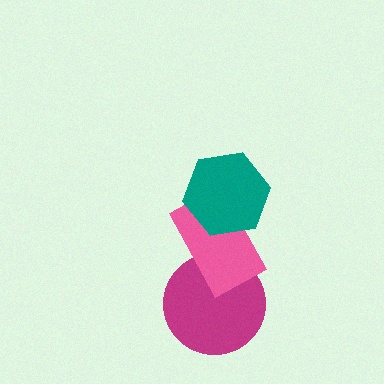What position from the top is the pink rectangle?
The pink rectangle is 2nd from the top.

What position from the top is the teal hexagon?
The teal hexagon is 1st from the top.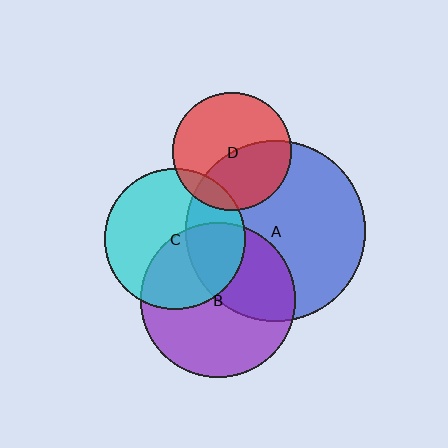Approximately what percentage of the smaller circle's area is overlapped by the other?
Approximately 35%.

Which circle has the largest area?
Circle A (blue).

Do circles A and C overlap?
Yes.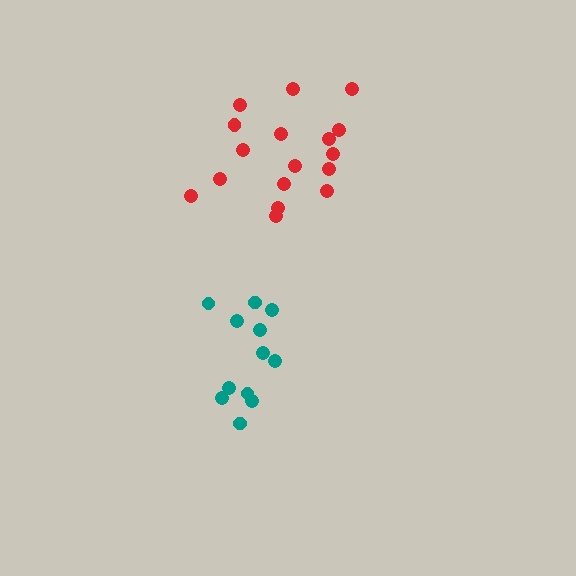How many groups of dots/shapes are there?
There are 2 groups.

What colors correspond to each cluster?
The clusters are colored: red, teal.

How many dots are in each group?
Group 1: 17 dots, Group 2: 12 dots (29 total).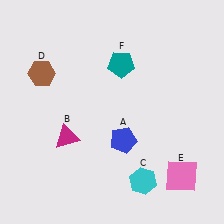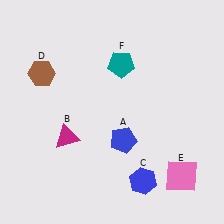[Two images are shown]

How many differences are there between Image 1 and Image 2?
There is 1 difference between the two images.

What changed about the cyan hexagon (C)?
In Image 1, C is cyan. In Image 2, it changed to blue.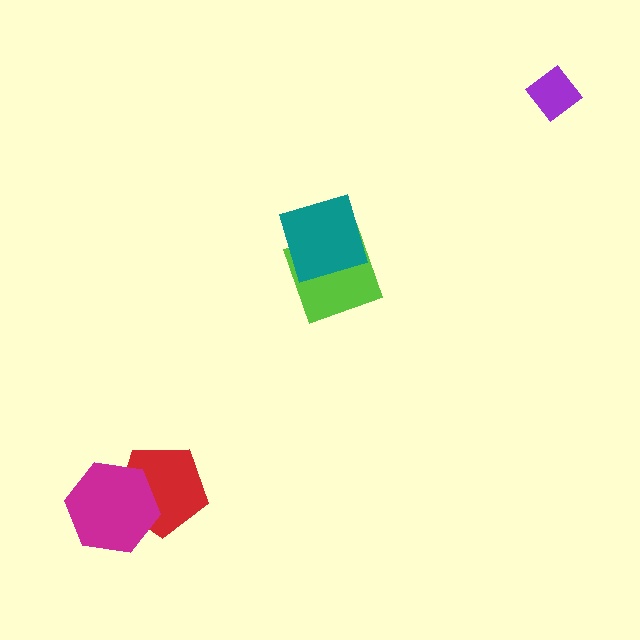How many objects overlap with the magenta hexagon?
1 object overlaps with the magenta hexagon.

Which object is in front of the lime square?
The teal square is in front of the lime square.